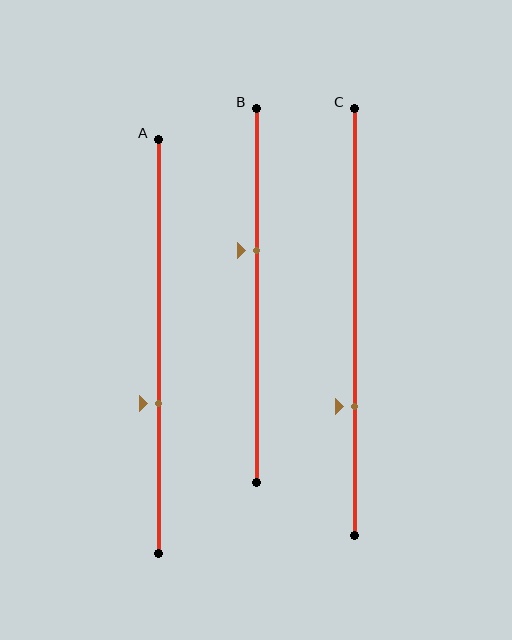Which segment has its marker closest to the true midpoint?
Segment B has its marker closest to the true midpoint.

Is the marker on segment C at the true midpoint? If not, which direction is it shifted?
No, the marker on segment C is shifted downward by about 20% of the segment length.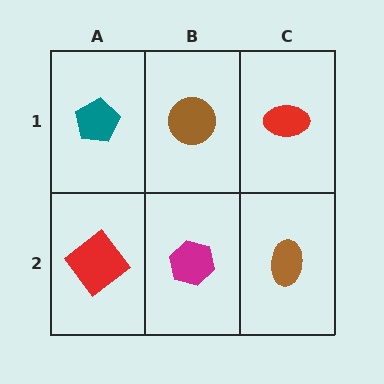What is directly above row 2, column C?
A red ellipse.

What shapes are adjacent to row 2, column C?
A red ellipse (row 1, column C), a magenta hexagon (row 2, column B).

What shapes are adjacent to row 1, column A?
A red diamond (row 2, column A), a brown circle (row 1, column B).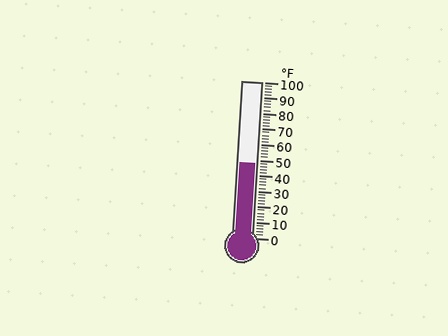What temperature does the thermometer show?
The thermometer shows approximately 48°F.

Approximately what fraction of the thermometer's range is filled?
The thermometer is filled to approximately 50% of its range.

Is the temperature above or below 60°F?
The temperature is below 60°F.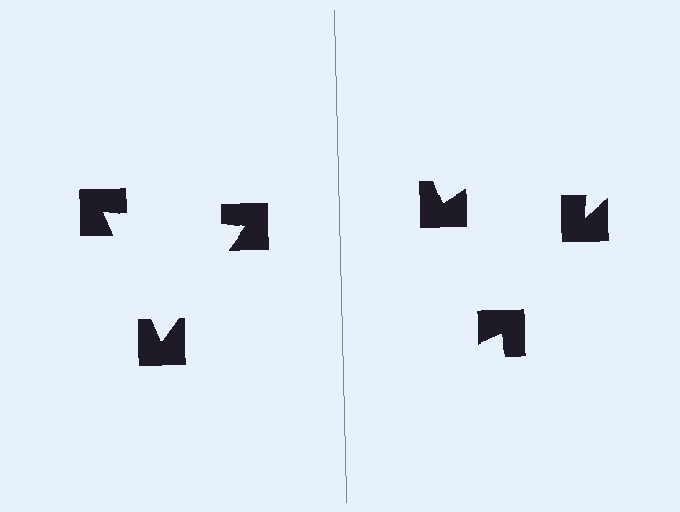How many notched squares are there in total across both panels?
6 — 3 on each side.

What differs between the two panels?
The notched squares are positioned identically on both sides; only the wedge orientations differ. On the left they align to a triangle; on the right they are misaligned.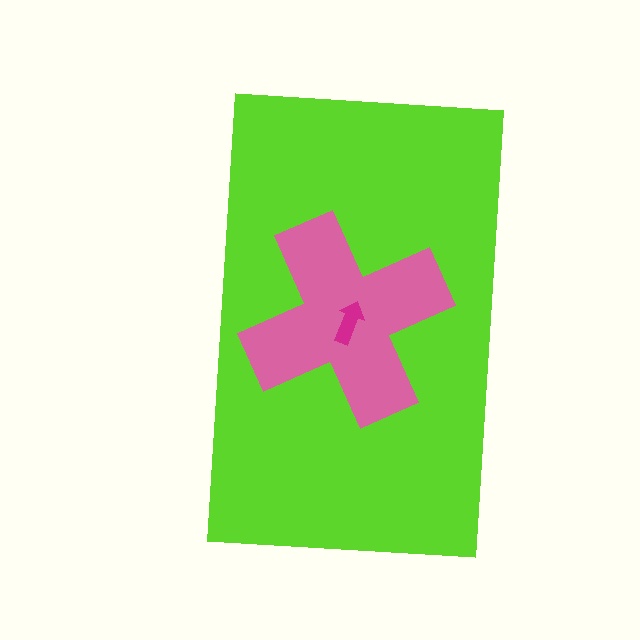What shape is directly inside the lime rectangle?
The pink cross.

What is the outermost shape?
The lime rectangle.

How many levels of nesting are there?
3.